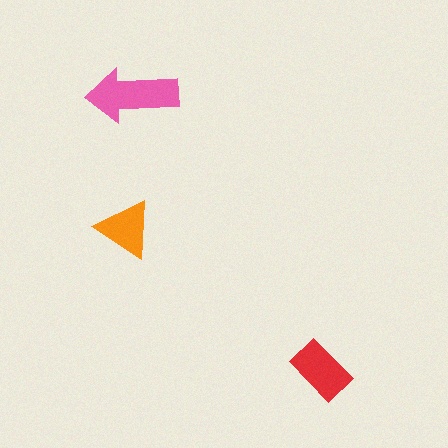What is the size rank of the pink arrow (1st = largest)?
1st.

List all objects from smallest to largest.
The orange triangle, the red rectangle, the pink arrow.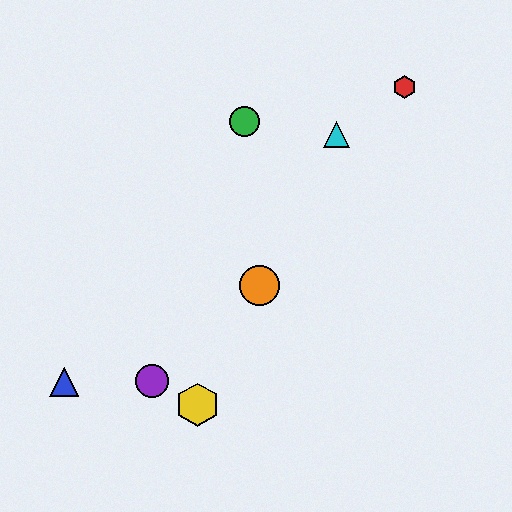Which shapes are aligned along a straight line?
The yellow hexagon, the orange circle, the cyan triangle are aligned along a straight line.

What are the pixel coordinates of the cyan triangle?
The cyan triangle is at (336, 134).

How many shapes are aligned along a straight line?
3 shapes (the yellow hexagon, the orange circle, the cyan triangle) are aligned along a straight line.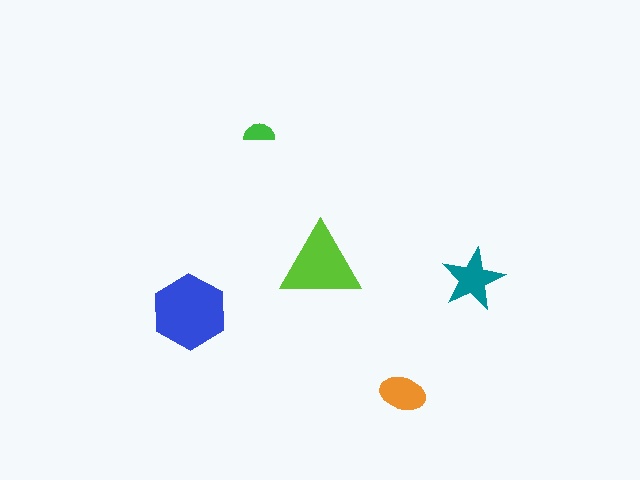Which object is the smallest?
The green semicircle.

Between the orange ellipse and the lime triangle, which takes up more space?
The lime triangle.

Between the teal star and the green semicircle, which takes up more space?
The teal star.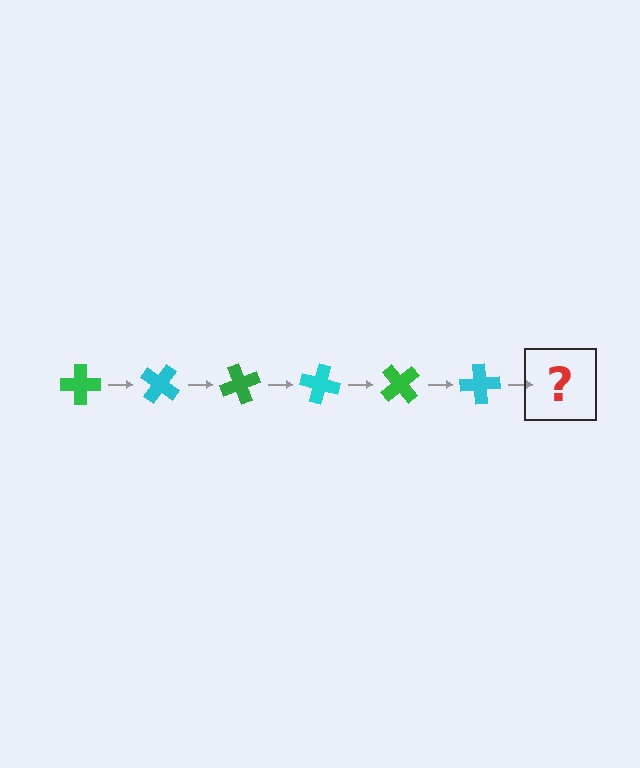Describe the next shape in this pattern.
It should be a green cross, rotated 210 degrees from the start.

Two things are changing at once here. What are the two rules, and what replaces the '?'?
The two rules are that it rotates 35 degrees each step and the color cycles through green and cyan. The '?' should be a green cross, rotated 210 degrees from the start.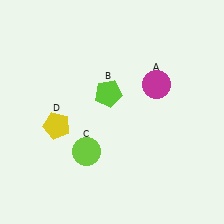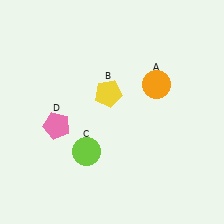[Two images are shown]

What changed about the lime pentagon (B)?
In Image 1, B is lime. In Image 2, it changed to yellow.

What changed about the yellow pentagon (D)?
In Image 1, D is yellow. In Image 2, it changed to pink.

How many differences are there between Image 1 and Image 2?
There are 3 differences between the two images.